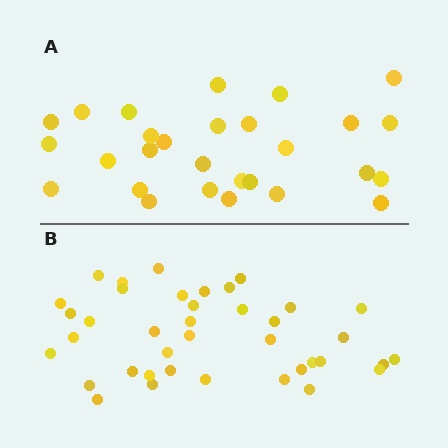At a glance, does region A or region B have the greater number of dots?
Region B (the bottom region) has more dots.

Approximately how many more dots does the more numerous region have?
Region B has roughly 12 or so more dots than region A.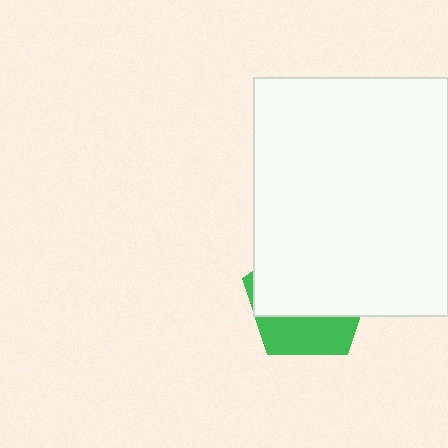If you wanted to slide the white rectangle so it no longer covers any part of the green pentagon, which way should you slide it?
Slide it up — that is the most direct way to separate the two shapes.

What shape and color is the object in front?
The object in front is a white rectangle.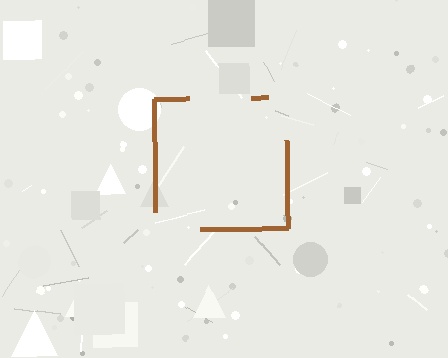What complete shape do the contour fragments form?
The contour fragments form a square.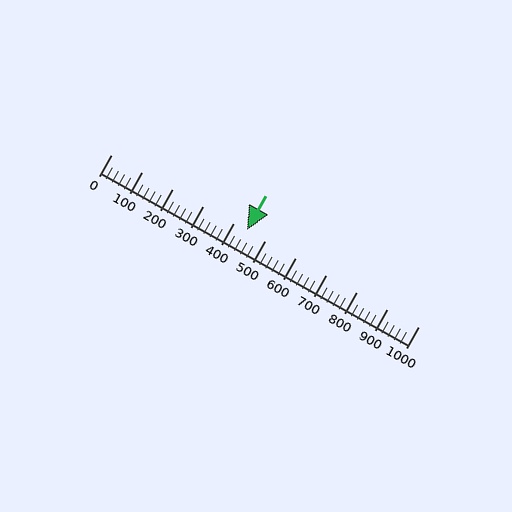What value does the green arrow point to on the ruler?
The green arrow points to approximately 441.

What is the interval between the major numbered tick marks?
The major tick marks are spaced 100 units apart.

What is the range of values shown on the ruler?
The ruler shows values from 0 to 1000.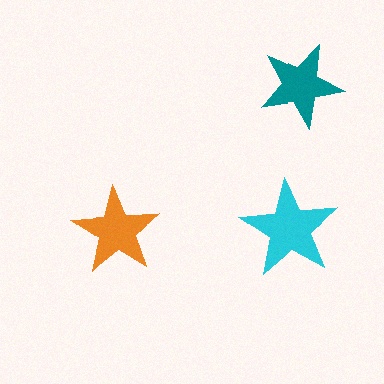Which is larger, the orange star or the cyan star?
The cyan one.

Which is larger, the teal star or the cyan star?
The cyan one.